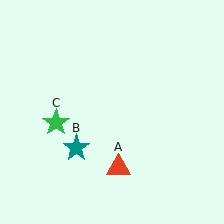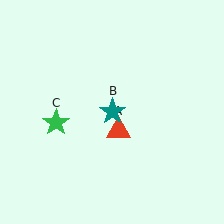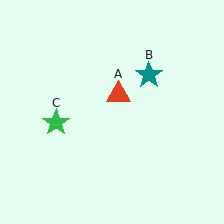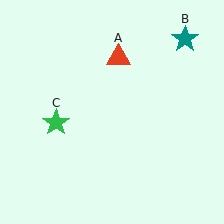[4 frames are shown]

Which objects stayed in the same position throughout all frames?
Green star (object C) remained stationary.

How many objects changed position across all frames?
2 objects changed position: red triangle (object A), teal star (object B).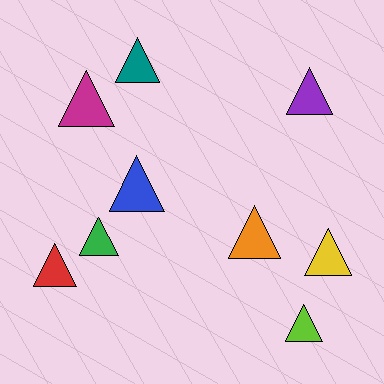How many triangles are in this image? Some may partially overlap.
There are 9 triangles.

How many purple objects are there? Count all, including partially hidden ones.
There is 1 purple object.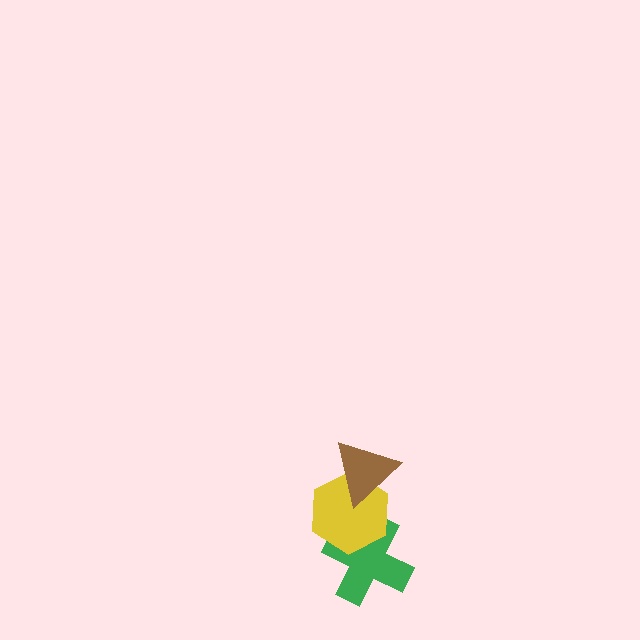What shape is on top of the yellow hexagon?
The brown triangle is on top of the yellow hexagon.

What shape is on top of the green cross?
The yellow hexagon is on top of the green cross.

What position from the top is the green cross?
The green cross is 3rd from the top.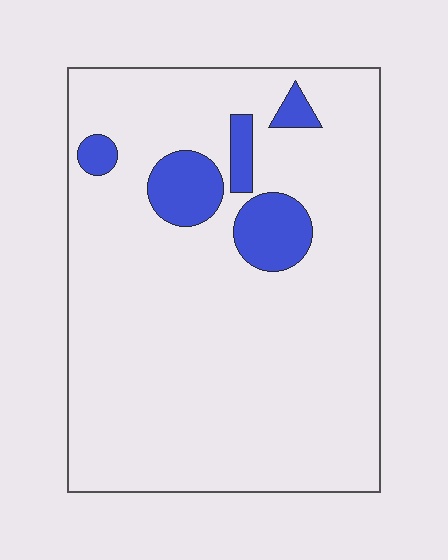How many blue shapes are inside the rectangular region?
5.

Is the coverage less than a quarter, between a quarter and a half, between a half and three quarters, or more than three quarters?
Less than a quarter.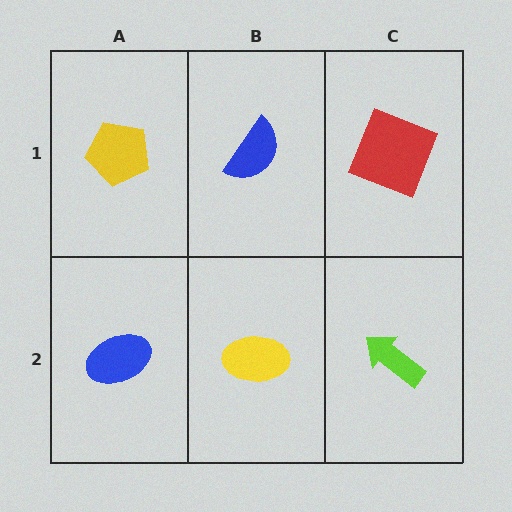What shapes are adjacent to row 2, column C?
A red square (row 1, column C), a yellow ellipse (row 2, column B).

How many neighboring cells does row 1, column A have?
2.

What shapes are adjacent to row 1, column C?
A lime arrow (row 2, column C), a blue semicircle (row 1, column B).